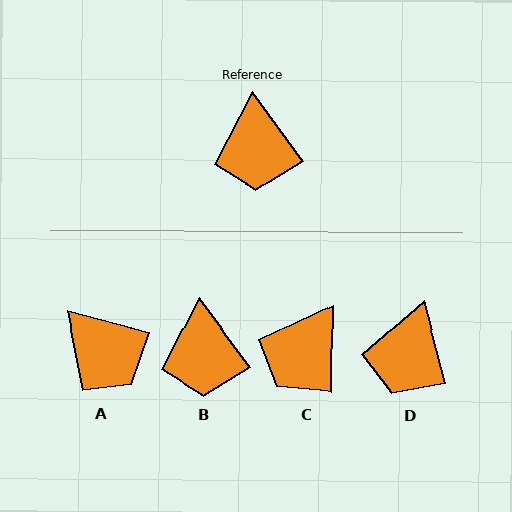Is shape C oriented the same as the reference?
No, it is off by about 37 degrees.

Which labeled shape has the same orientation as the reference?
B.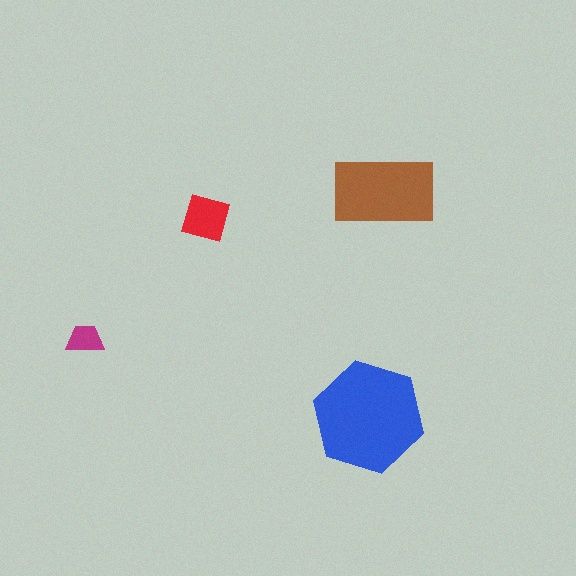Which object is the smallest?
The magenta trapezoid.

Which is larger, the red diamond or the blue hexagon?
The blue hexagon.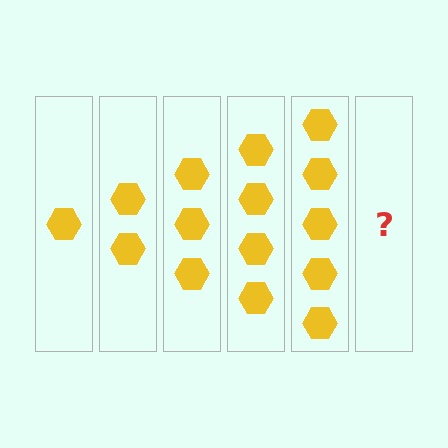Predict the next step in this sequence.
The next step is 6 hexagons.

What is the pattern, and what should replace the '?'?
The pattern is that each step adds one more hexagon. The '?' should be 6 hexagons.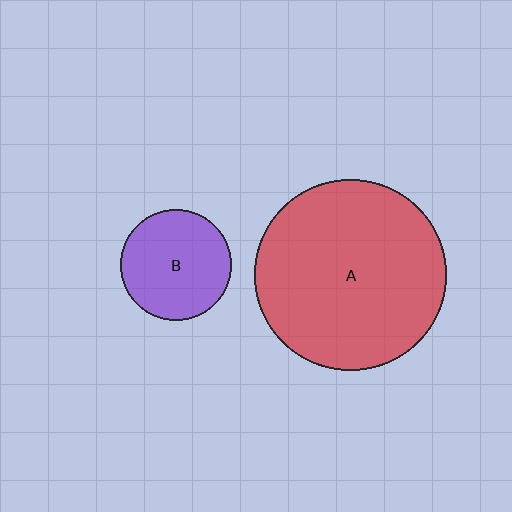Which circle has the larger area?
Circle A (red).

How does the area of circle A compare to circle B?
Approximately 3.0 times.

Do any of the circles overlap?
No, none of the circles overlap.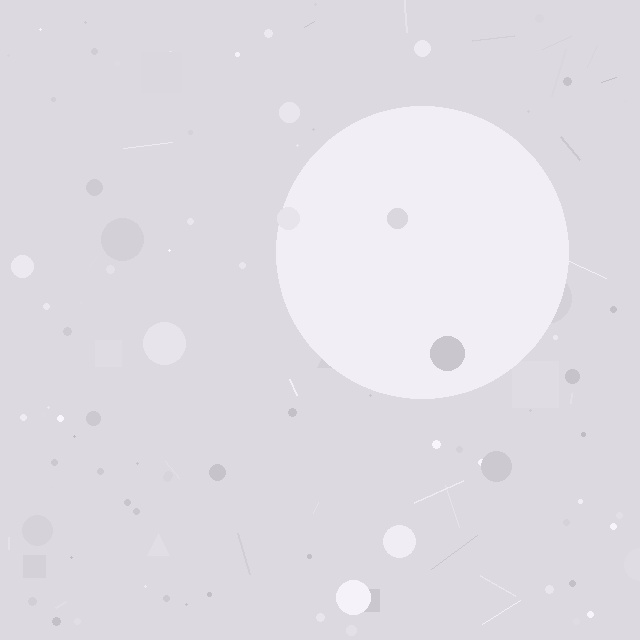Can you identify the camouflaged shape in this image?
The camouflaged shape is a circle.